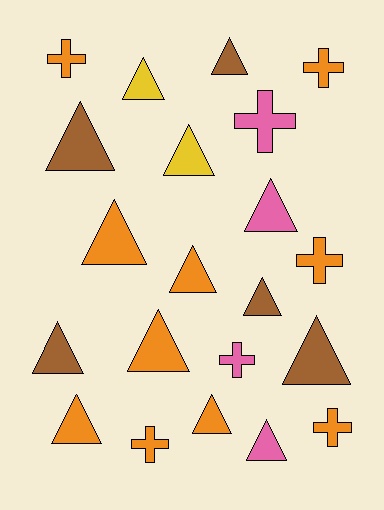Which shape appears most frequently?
Triangle, with 14 objects.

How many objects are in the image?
There are 21 objects.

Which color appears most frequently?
Orange, with 10 objects.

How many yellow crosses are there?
There are no yellow crosses.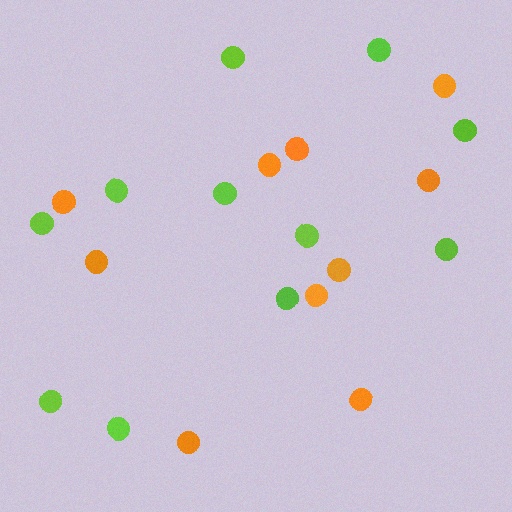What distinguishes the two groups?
There are 2 groups: one group of lime circles (11) and one group of orange circles (10).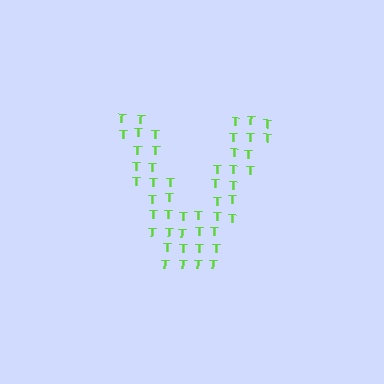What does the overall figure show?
The overall figure shows the letter V.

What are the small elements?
The small elements are letter T's.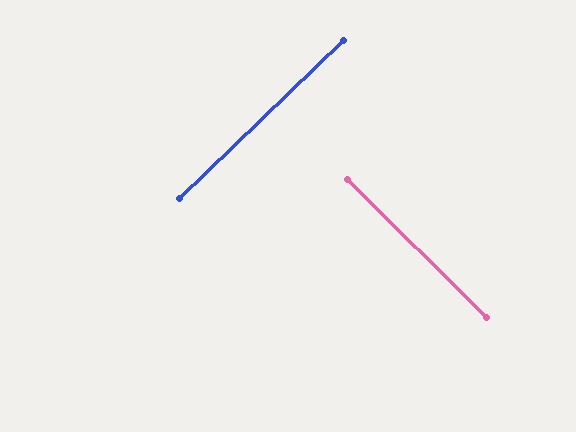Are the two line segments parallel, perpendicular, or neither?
Perpendicular — they meet at approximately 89°.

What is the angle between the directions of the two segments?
Approximately 89 degrees.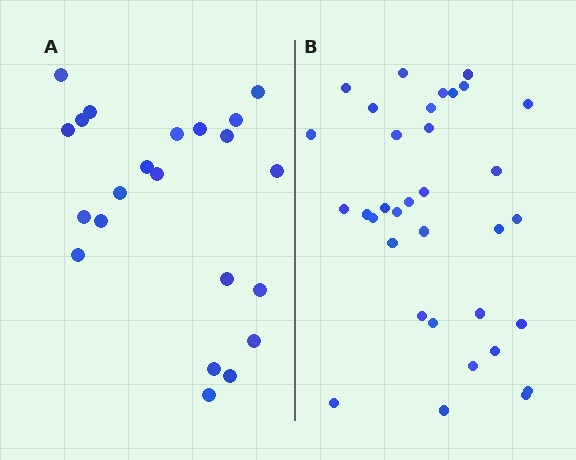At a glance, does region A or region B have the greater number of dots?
Region B (the right region) has more dots.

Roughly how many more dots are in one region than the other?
Region B has roughly 12 or so more dots than region A.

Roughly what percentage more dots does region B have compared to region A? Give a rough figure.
About 55% more.